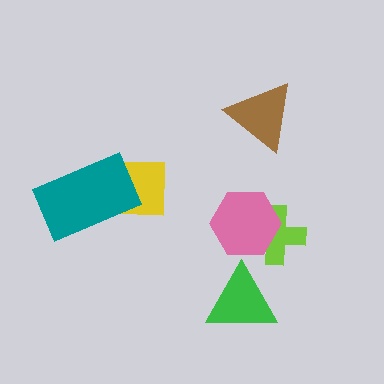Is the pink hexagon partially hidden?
No, no other shape covers it.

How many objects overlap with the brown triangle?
0 objects overlap with the brown triangle.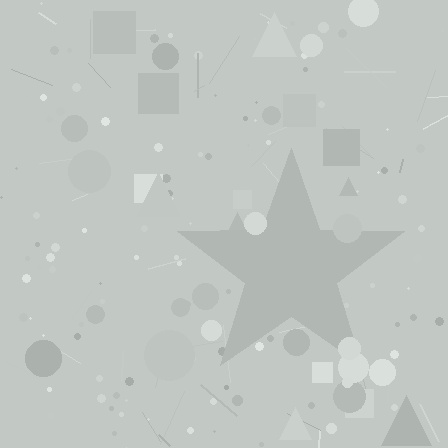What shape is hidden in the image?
A star is hidden in the image.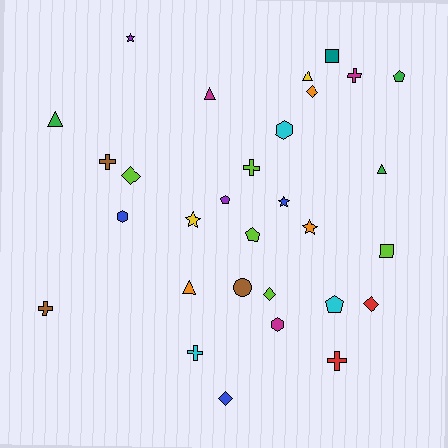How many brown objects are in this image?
There are 3 brown objects.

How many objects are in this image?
There are 30 objects.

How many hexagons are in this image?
There are 3 hexagons.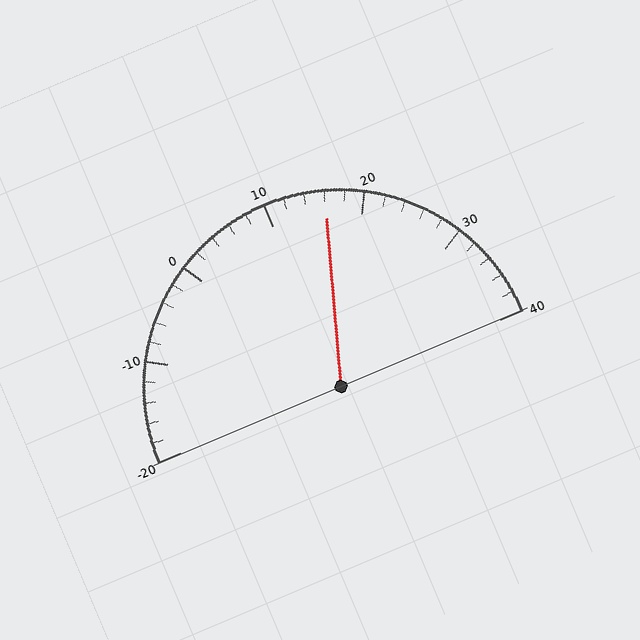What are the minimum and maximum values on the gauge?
The gauge ranges from -20 to 40.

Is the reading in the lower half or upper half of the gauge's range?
The reading is in the upper half of the range (-20 to 40).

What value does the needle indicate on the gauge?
The needle indicates approximately 16.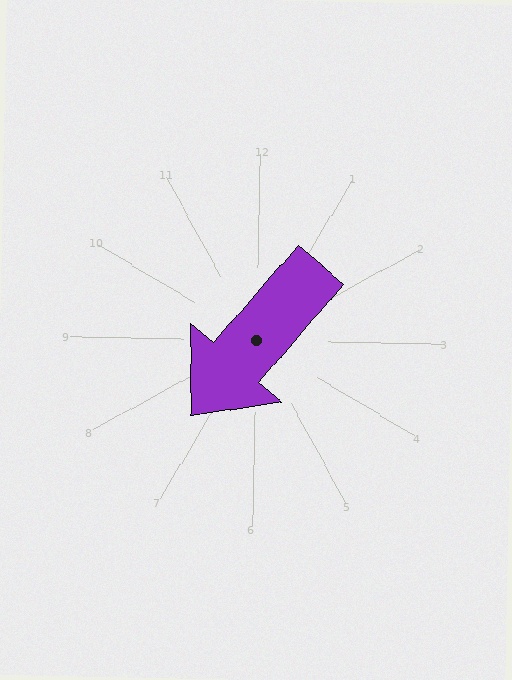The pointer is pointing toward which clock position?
Roughly 7 o'clock.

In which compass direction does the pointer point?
Southwest.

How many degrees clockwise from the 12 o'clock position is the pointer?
Approximately 220 degrees.